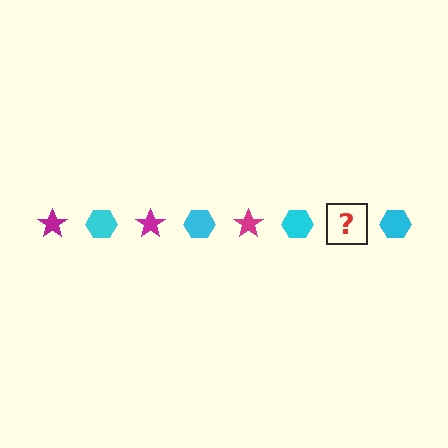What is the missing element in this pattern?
The missing element is a magenta star.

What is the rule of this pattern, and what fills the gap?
The rule is that the pattern alternates between magenta star and cyan hexagon. The gap should be filled with a magenta star.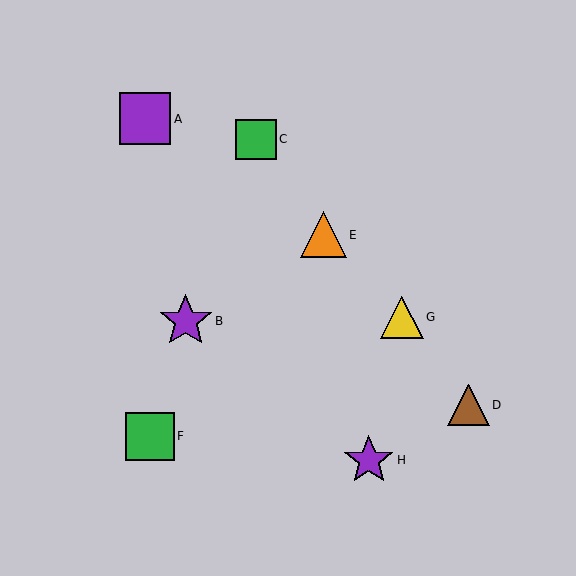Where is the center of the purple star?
The center of the purple star is at (369, 460).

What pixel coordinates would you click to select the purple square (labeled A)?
Click at (145, 119) to select the purple square A.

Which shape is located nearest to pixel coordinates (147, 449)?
The green square (labeled F) at (150, 437) is nearest to that location.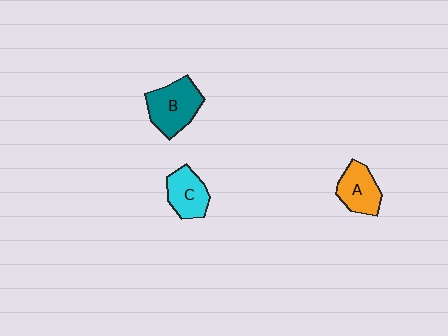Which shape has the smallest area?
Shape C (cyan).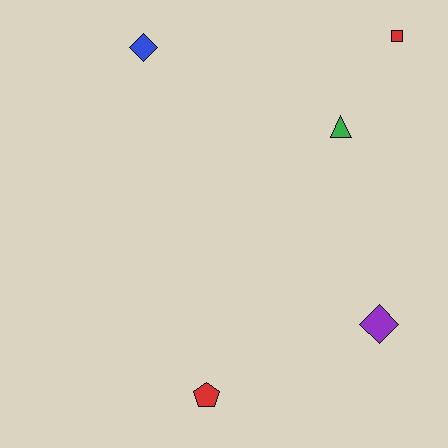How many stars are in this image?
There are no stars.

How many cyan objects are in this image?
There are no cyan objects.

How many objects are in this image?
There are 5 objects.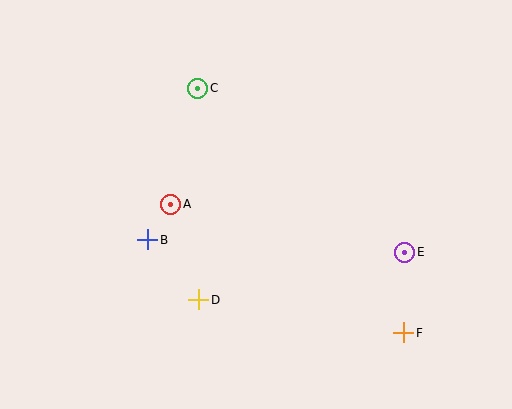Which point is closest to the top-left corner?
Point C is closest to the top-left corner.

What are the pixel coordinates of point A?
Point A is at (171, 204).